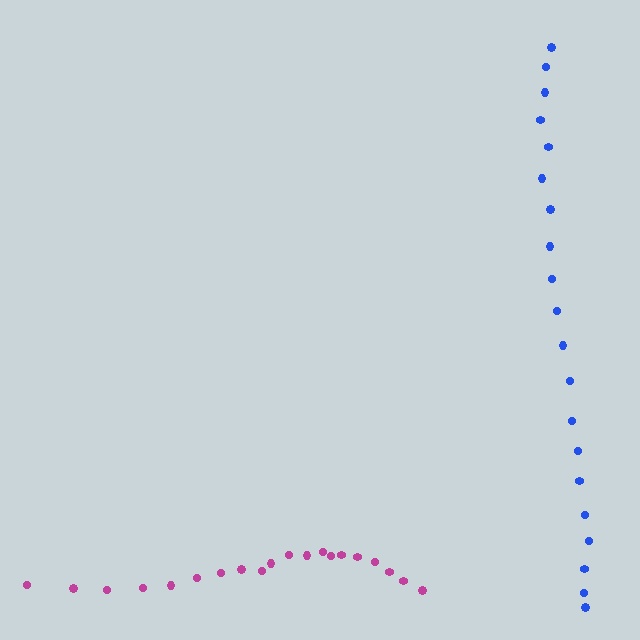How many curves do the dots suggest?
There are 2 distinct paths.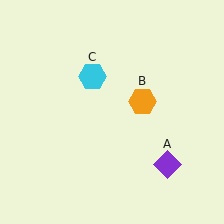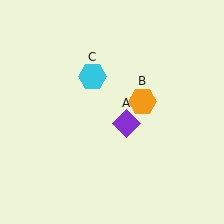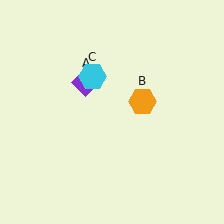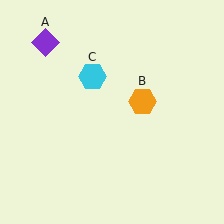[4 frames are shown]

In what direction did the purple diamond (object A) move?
The purple diamond (object A) moved up and to the left.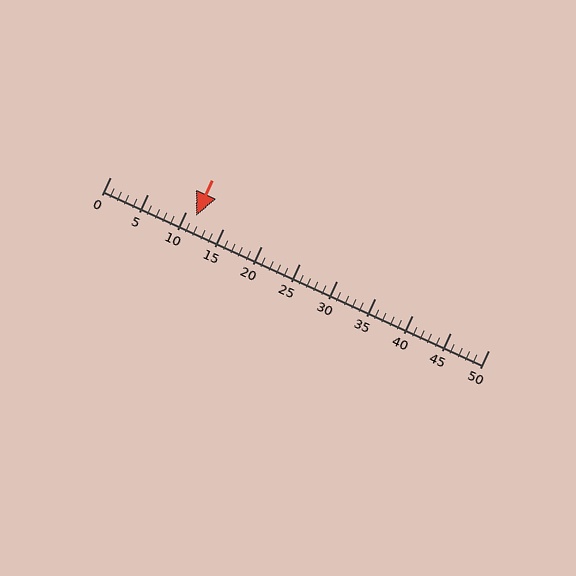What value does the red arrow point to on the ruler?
The red arrow points to approximately 11.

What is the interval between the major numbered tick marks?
The major tick marks are spaced 5 units apart.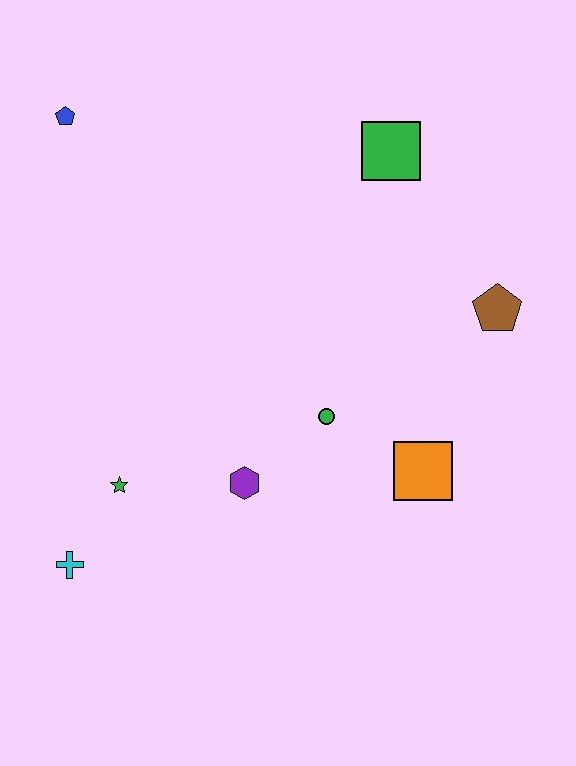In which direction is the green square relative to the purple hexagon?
The green square is above the purple hexagon.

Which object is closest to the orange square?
The green circle is closest to the orange square.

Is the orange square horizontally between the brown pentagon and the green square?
Yes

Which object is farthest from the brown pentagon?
The cyan cross is farthest from the brown pentagon.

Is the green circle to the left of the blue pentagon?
No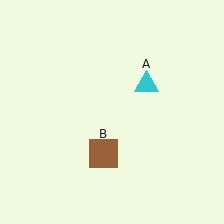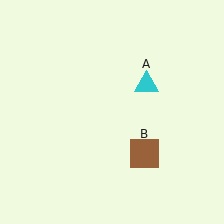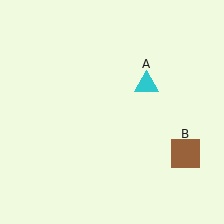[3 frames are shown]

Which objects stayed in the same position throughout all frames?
Cyan triangle (object A) remained stationary.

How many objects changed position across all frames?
1 object changed position: brown square (object B).